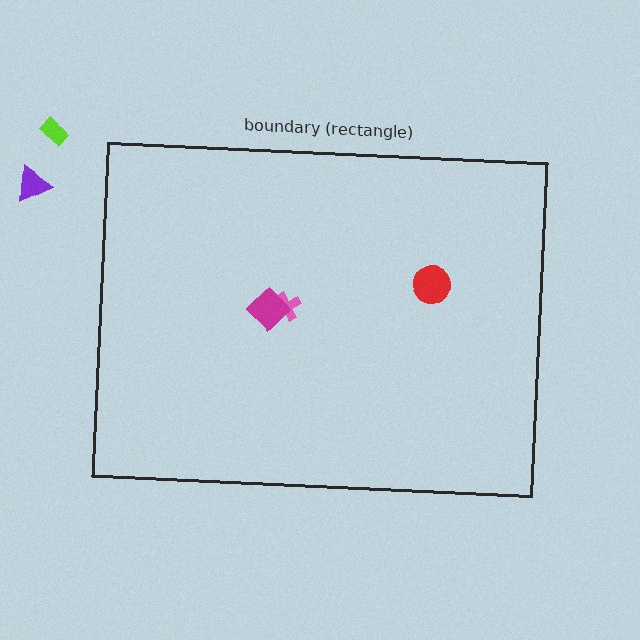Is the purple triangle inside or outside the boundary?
Outside.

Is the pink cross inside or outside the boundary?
Inside.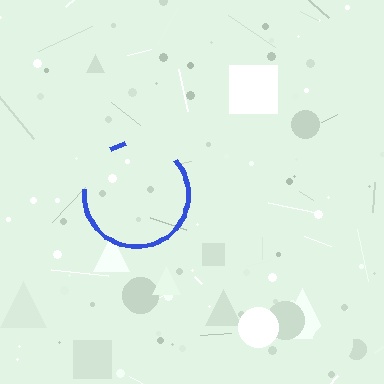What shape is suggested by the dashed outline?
The dashed outline suggests a circle.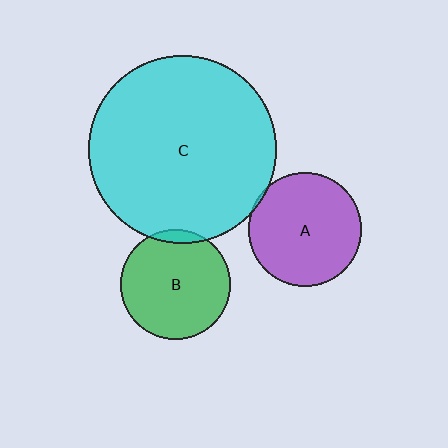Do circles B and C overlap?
Yes.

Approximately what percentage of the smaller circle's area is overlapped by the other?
Approximately 5%.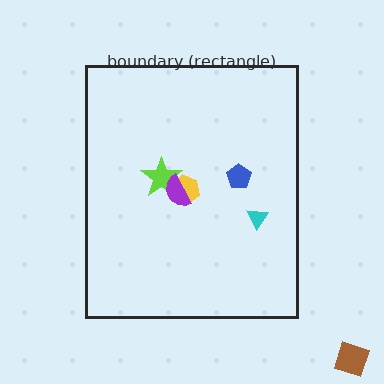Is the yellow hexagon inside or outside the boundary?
Inside.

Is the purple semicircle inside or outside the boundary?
Inside.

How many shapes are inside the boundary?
5 inside, 1 outside.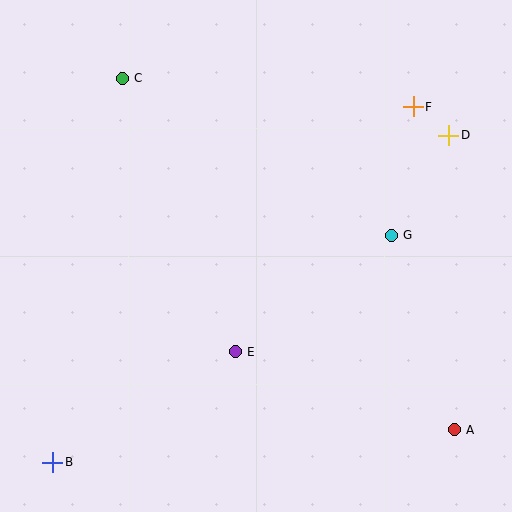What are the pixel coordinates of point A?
Point A is at (454, 430).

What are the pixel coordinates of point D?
Point D is at (449, 135).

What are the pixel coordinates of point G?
Point G is at (391, 235).